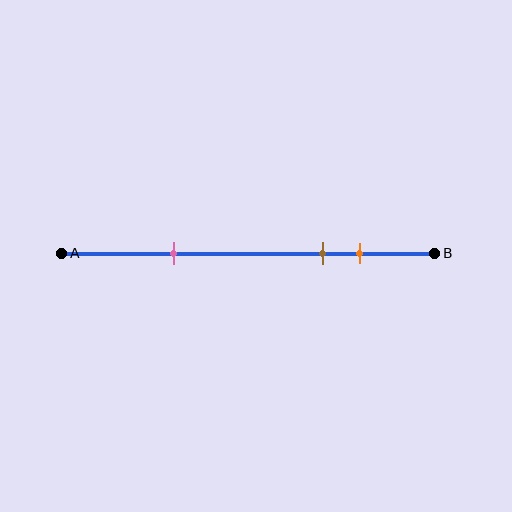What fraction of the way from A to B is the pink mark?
The pink mark is approximately 30% (0.3) of the way from A to B.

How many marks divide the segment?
There are 3 marks dividing the segment.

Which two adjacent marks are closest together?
The brown and orange marks are the closest adjacent pair.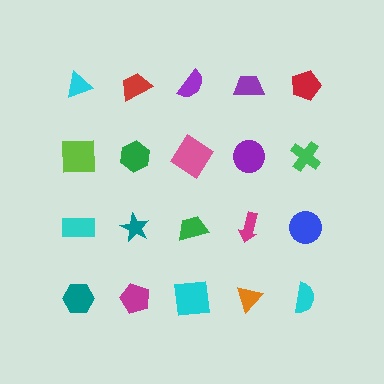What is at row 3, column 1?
A cyan rectangle.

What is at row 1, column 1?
A cyan triangle.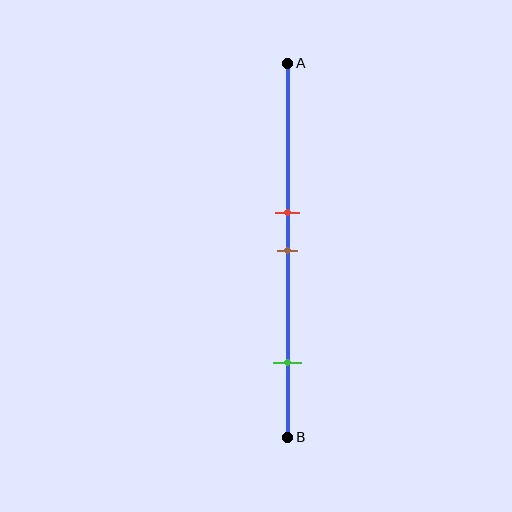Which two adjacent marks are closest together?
The red and brown marks are the closest adjacent pair.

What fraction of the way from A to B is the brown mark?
The brown mark is approximately 50% (0.5) of the way from A to B.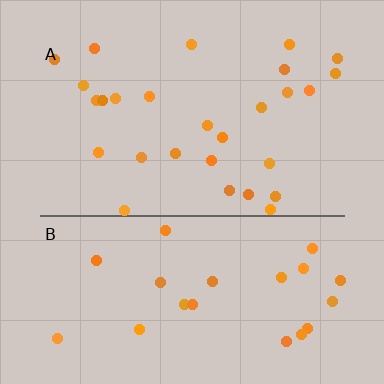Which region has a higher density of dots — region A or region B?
A (the top).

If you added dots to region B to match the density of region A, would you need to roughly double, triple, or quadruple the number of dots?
Approximately double.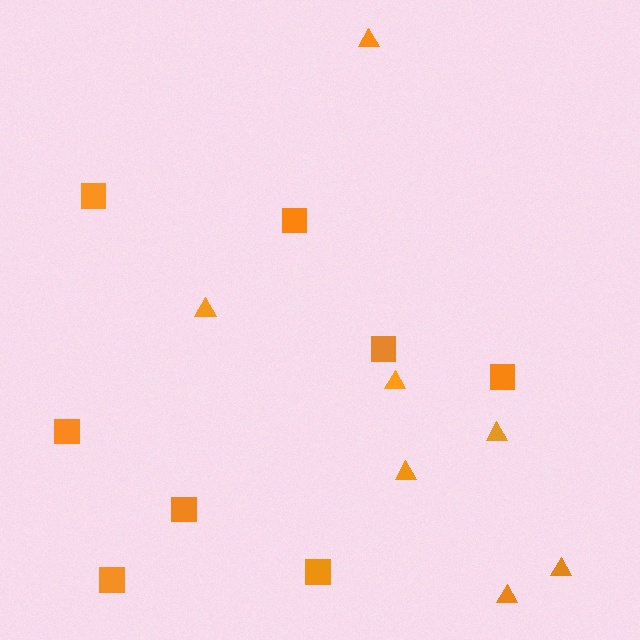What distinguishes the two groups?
There are 2 groups: one group of squares (8) and one group of triangles (7).